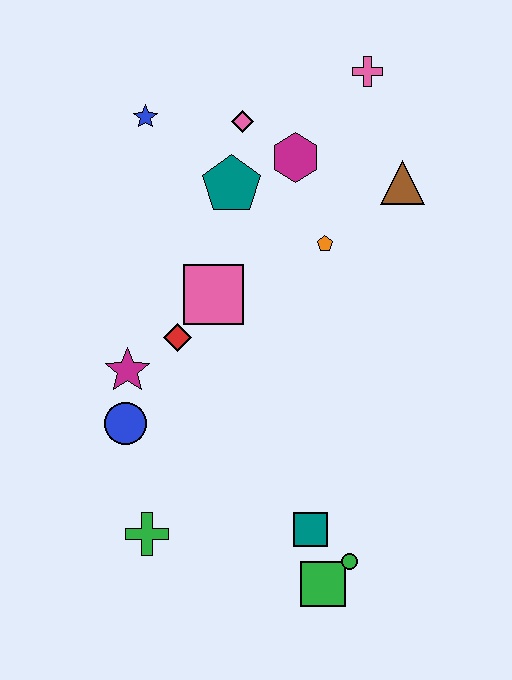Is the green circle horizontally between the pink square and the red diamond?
No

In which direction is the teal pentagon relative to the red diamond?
The teal pentagon is above the red diamond.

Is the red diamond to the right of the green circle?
No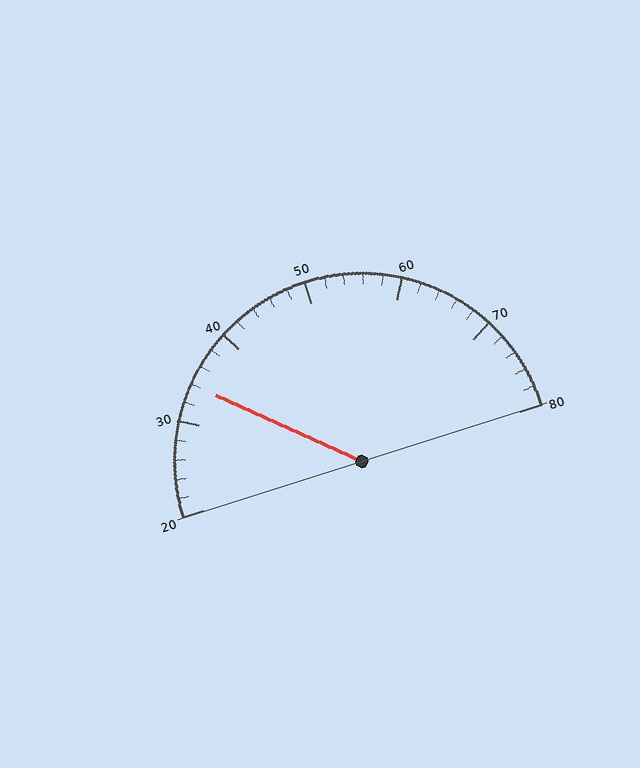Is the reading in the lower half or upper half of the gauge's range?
The reading is in the lower half of the range (20 to 80).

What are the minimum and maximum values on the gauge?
The gauge ranges from 20 to 80.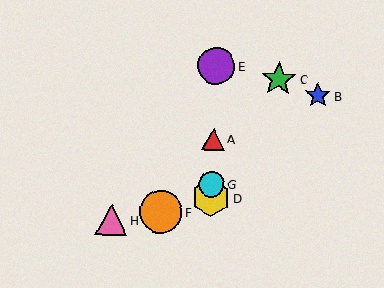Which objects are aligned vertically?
Objects A, D, E, G are aligned vertically.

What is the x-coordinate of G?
Object G is at x≈212.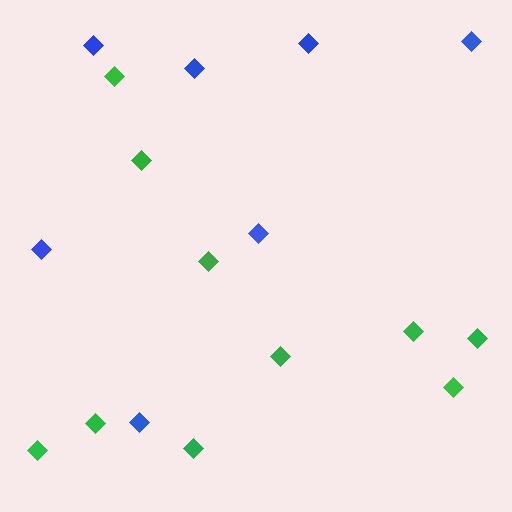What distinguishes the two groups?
There are 2 groups: one group of blue diamonds (7) and one group of green diamonds (10).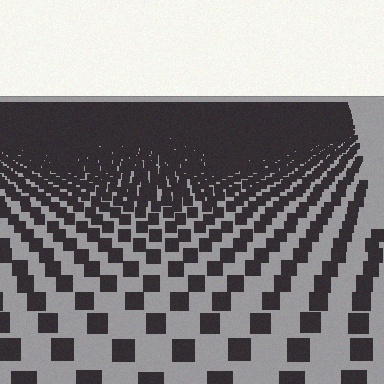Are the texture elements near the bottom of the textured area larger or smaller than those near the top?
Larger. Near the bottom, elements are closer to the viewer and appear at a bigger on-screen size.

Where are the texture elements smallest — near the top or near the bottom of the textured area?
Near the top.